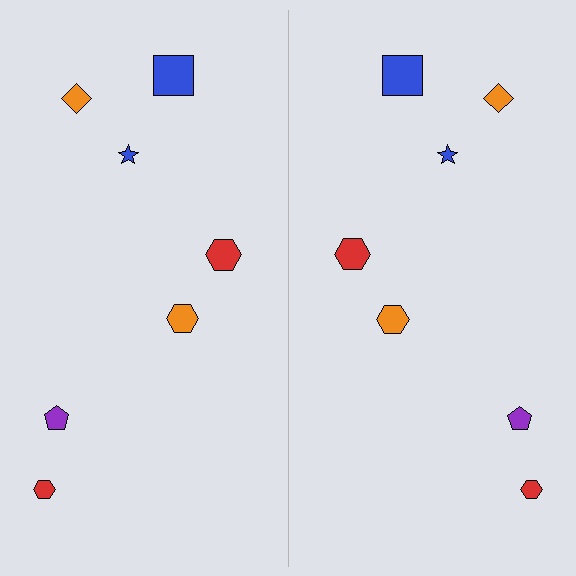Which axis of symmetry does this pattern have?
The pattern has a vertical axis of symmetry running through the center of the image.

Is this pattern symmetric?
Yes, this pattern has bilateral (reflection) symmetry.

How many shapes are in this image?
There are 14 shapes in this image.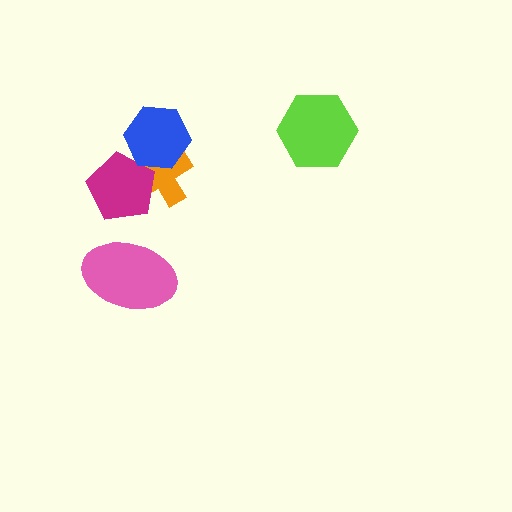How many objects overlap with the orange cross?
2 objects overlap with the orange cross.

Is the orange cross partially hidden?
Yes, it is partially covered by another shape.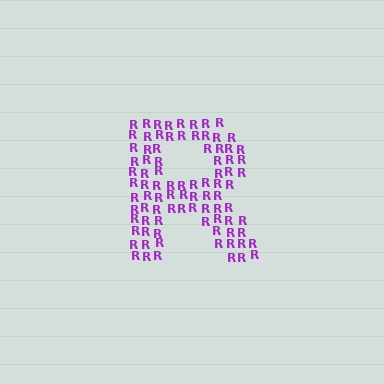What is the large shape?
The large shape is the letter R.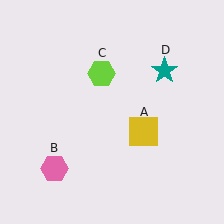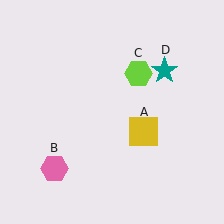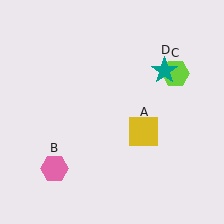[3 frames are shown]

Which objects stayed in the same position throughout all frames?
Yellow square (object A) and pink hexagon (object B) and teal star (object D) remained stationary.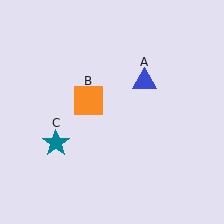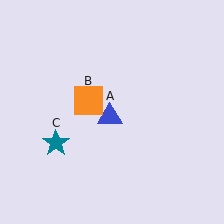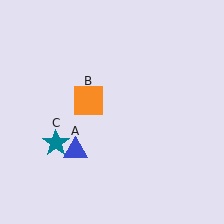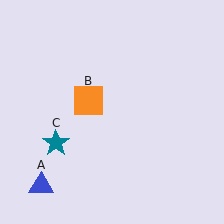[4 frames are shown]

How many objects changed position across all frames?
1 object changed position: blue triangle (object A).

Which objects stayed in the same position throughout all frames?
Orange square (object B) and teal star (object C) remained stationary.